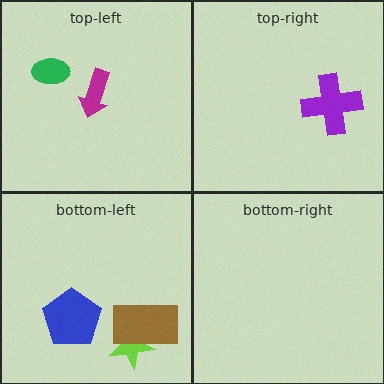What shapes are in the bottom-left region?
The lime star, the blue pentagon, the brown rectangle.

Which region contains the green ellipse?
The top-left region.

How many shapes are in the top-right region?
1.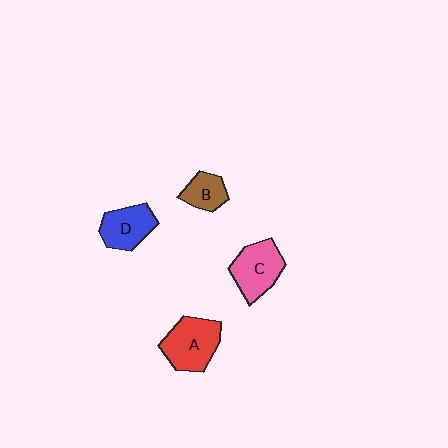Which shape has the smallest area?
Shape B (brown).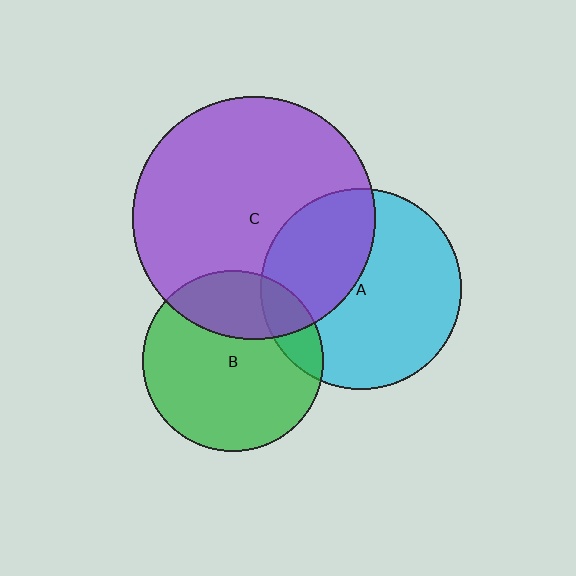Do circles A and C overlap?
Yes.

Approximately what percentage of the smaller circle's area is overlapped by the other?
Approximately 35%.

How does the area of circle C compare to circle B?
Approximately 1.8 times.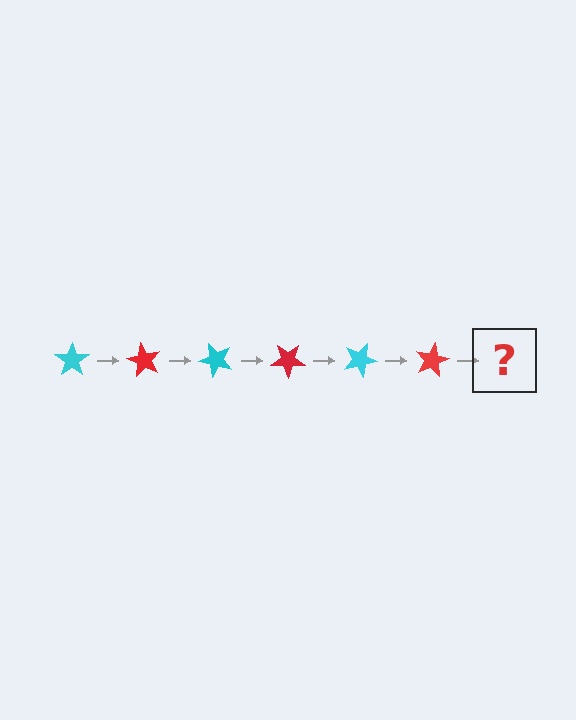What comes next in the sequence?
The next element should be a cyan star, rotated 360 degrees from the start.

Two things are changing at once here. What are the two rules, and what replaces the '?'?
The two rules are that it rotates 60 degrees each step and the color cycles through cyan and red. The '?' should be a cyan star, rotated 360 degrees from the start.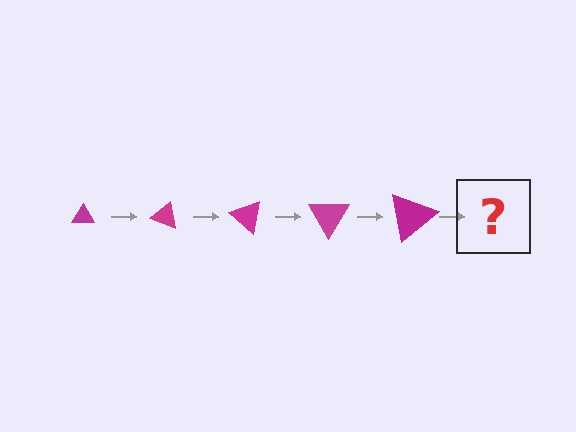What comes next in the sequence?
The next element should be a triangle, larger than the previous one and rotated 100 degrees from the start.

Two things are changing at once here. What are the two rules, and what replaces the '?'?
The two rules are that the triangle grows larger each step and it rotates 20 degrees each step. The '?' should be a triangle, larger than the previous one and rotated 100 degrees from the start.